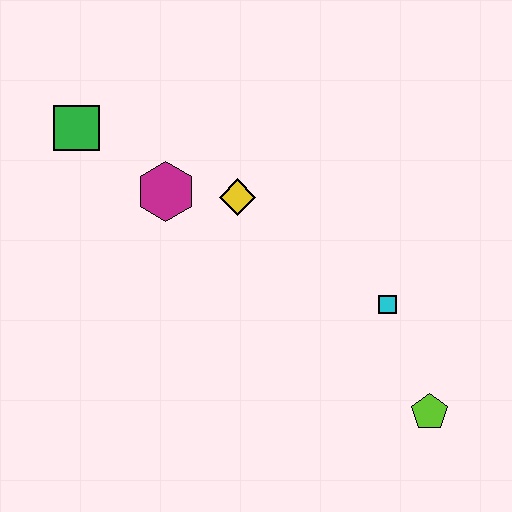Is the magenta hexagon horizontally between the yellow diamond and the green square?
Yes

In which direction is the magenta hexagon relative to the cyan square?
The magenta hexagon is to the left of the cyan square.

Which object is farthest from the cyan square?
The green square is farthest from the cyan square.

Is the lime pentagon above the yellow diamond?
No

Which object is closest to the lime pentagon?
The cyan square is closest to the lime pentagon.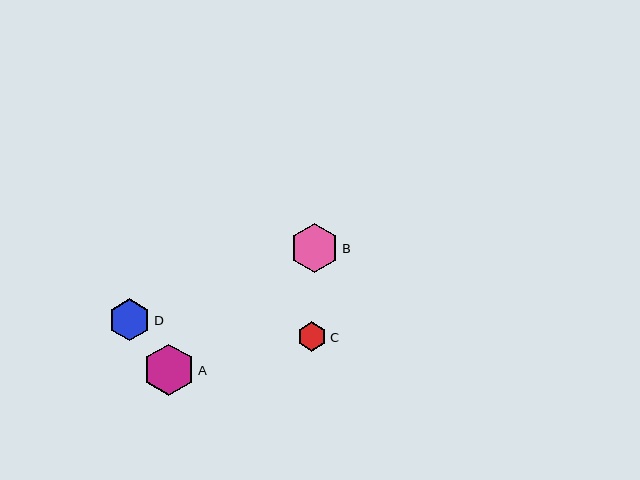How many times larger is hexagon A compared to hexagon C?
Hexagon A is approximately 1.8 times the size of hexagon C.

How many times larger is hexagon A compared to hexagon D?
Hexagon A is approximately 1.2 times the size of hexagon D.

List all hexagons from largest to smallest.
From largest to smallest: A, B, D, C.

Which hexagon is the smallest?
Hexagon C is the smallest with a size of approximately 29 pixels.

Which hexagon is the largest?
Hexagon A is the largest with a size of approximately 52 pixels.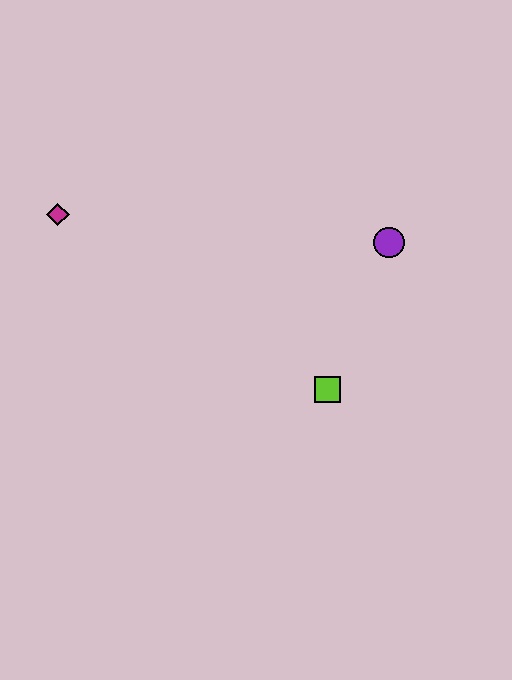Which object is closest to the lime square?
The purple circle is closest to the lime square.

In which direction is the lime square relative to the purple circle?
The lime square is below the purple circle.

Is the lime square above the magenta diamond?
No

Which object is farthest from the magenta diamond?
The purple circle is farthest from the magenta diamond.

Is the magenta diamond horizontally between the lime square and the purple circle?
No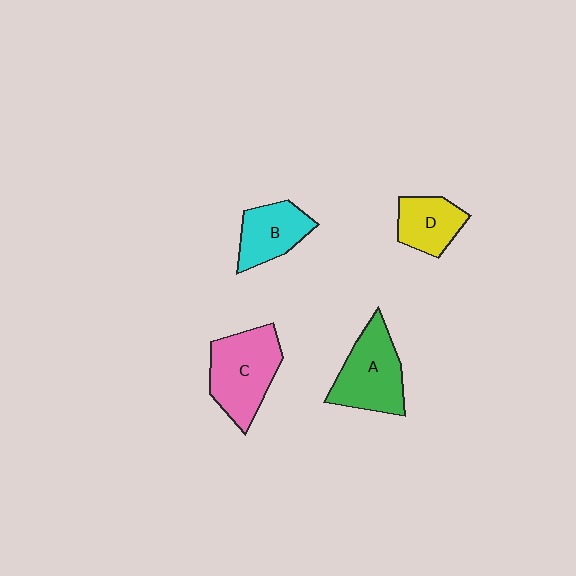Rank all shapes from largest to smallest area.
From largest to smallest: C (pink), A (green), B (cyan), D (yellow).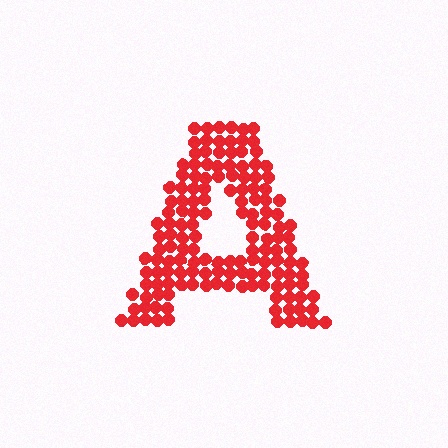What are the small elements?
The small elements are circles.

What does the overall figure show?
The overall figure shows the letter A.